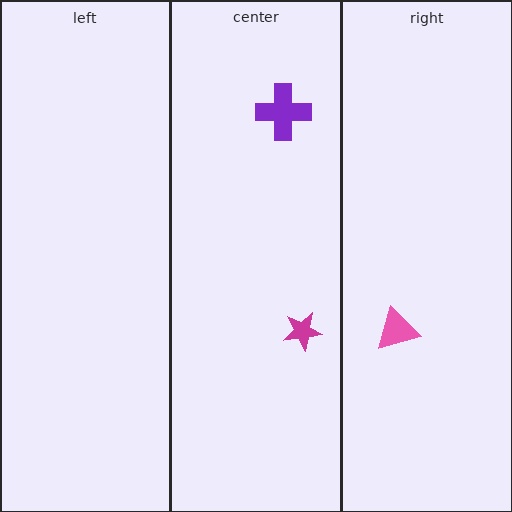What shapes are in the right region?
The pink triangle.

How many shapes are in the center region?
2.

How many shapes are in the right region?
1.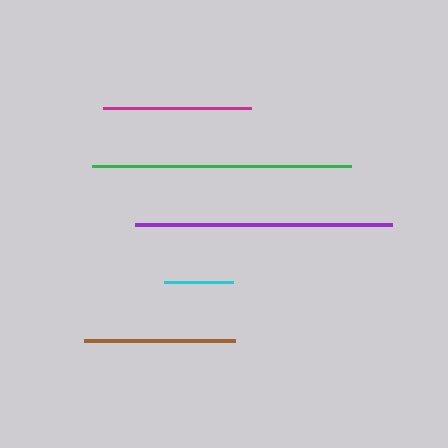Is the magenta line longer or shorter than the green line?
The green line is longer than the magenta line.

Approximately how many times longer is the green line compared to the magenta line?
The green line is approximately 1.8 times the length of the magenta line.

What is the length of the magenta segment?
The magenta segment is approximately 148 pixels long.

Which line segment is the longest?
The green line is the longest at approximately 259 pixels.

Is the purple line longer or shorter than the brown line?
The purple line is longer than the brown line.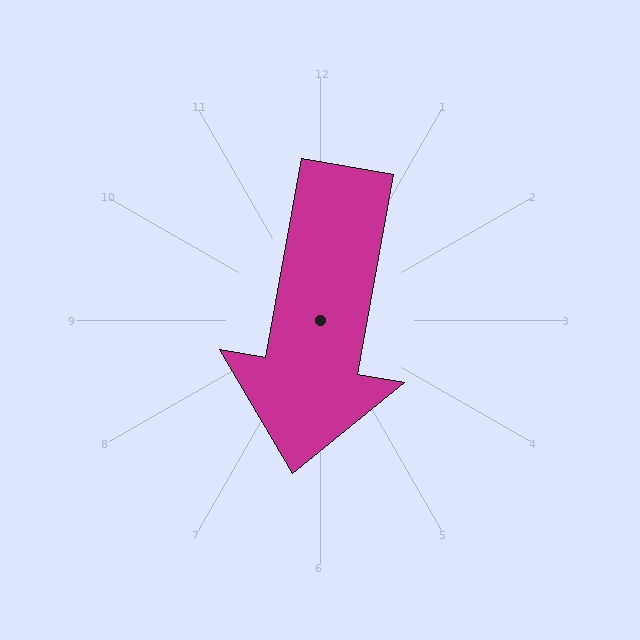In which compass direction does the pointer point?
South.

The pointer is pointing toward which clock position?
Roughly 6 o'clock.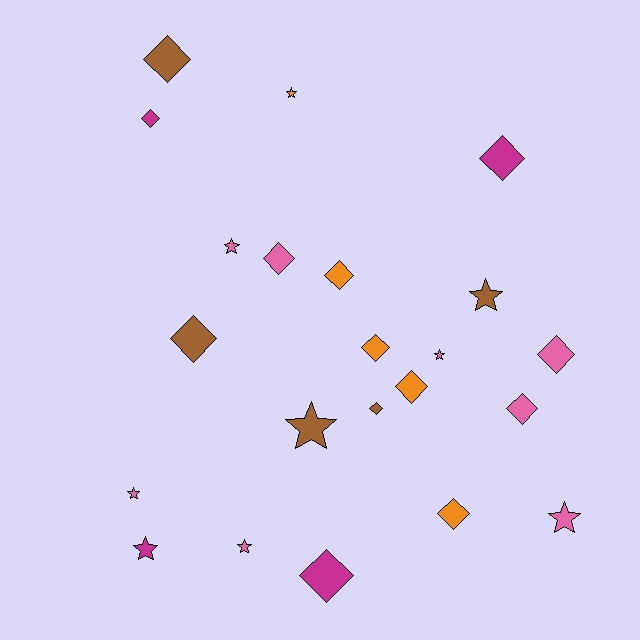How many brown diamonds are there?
There are 3 brown diamonds.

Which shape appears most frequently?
Diamond, with 13 objects.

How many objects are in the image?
There are 22 objects.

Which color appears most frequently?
Pink, with 8 objects.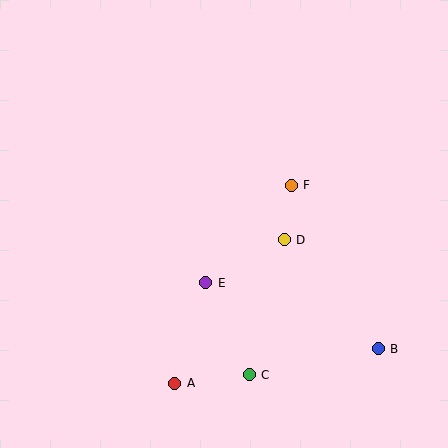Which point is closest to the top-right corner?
Point F is closest to the top-right corner.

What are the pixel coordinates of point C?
Point C is at (249, 375).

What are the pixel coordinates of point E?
Point E is at (205, 283).